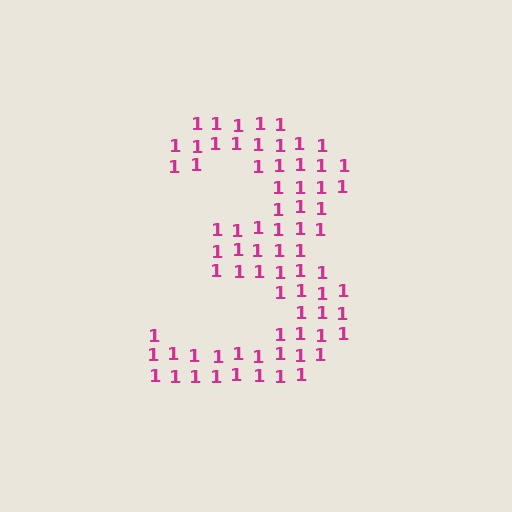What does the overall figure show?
The overall figure shows the digit 3.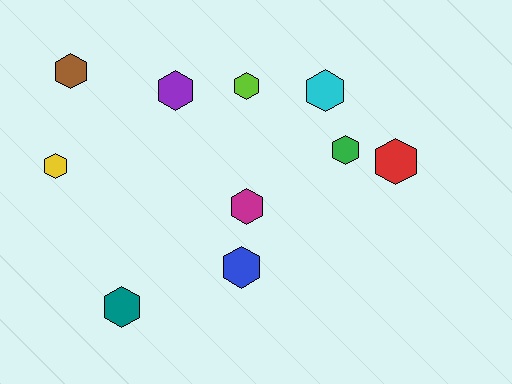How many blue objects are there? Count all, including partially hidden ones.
There is 1 blue object.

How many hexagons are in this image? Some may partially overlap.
There are 10 hexagons.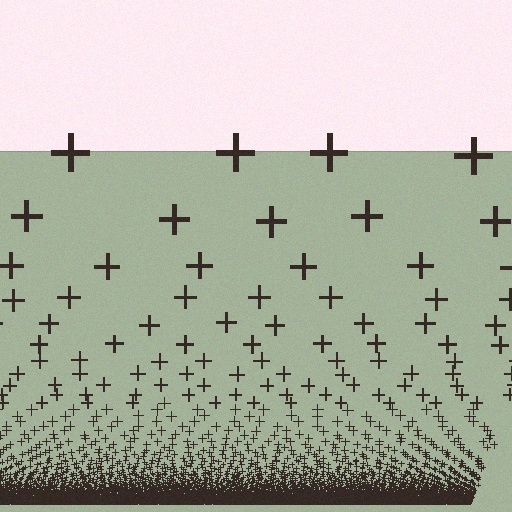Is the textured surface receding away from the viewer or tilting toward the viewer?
The surface appears to tilt toward the viewer. Texture elements get larger and sparser toward the top.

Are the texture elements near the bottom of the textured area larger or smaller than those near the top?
Smaller. The gradient is inverted — elements near the bottom are smaller and denser.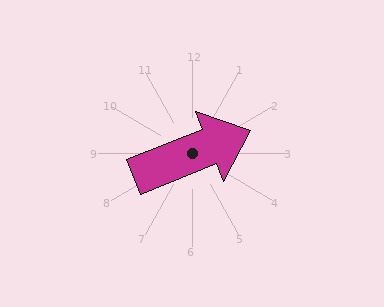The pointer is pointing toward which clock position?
Roughly 2 o'clock.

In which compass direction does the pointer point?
East.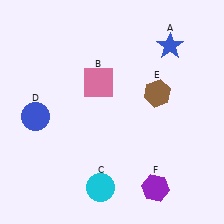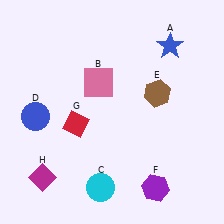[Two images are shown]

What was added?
A red diamond (G), a magenta diamond (H) were added in Image 2.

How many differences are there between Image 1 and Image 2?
There are 2 differences between the two images.